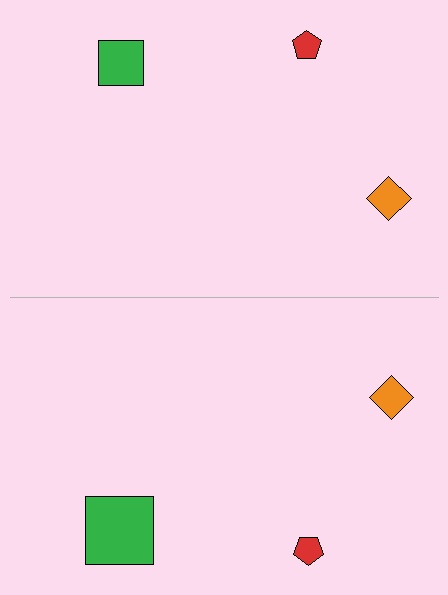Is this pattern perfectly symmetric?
No, the pattern is not perfectly symmetric. The green square on the bottom side has a different size than its mirror counterpart.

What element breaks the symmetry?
The green square on the bottom side has a different size than its mirror counterpart.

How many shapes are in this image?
There are 6 shapes in this image.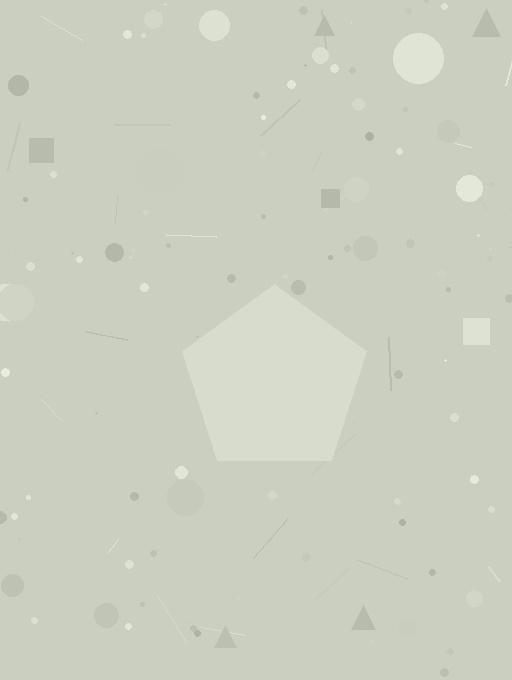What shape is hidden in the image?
A pentagon is hidden in the image.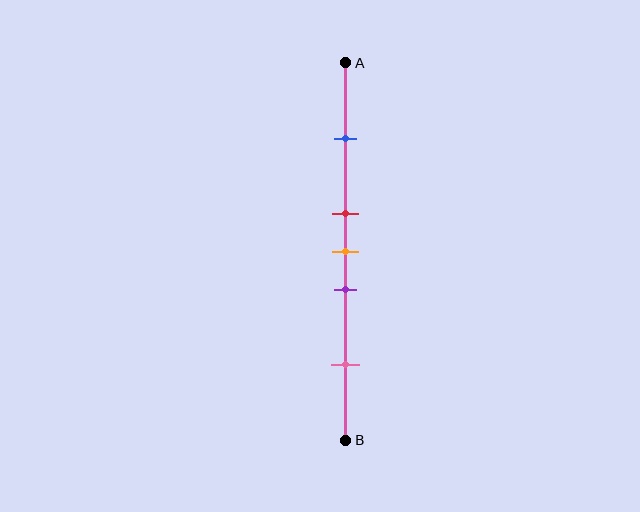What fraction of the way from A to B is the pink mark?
The pink mark is approximately 80% (0.8) of the way from A to B.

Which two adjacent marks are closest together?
The red and orange marks are the closest adjacent pair.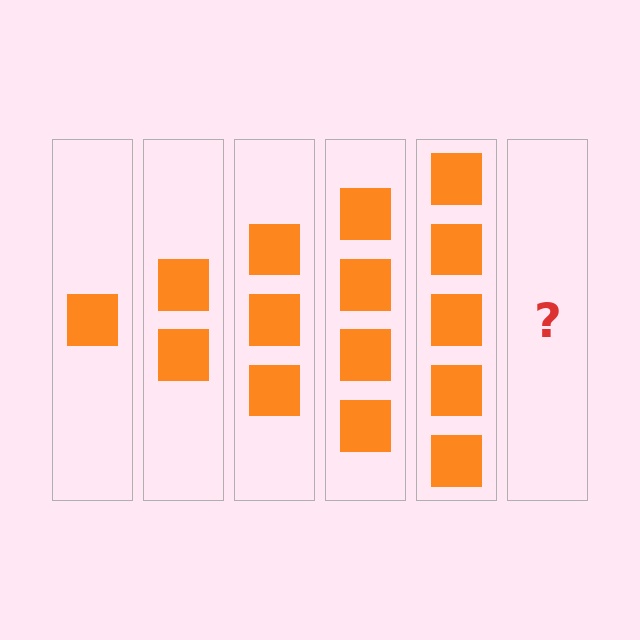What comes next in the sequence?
The next element should be 6 squares.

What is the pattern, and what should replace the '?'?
The pattern is that each step adds one more square. The '?' should be 6 squares.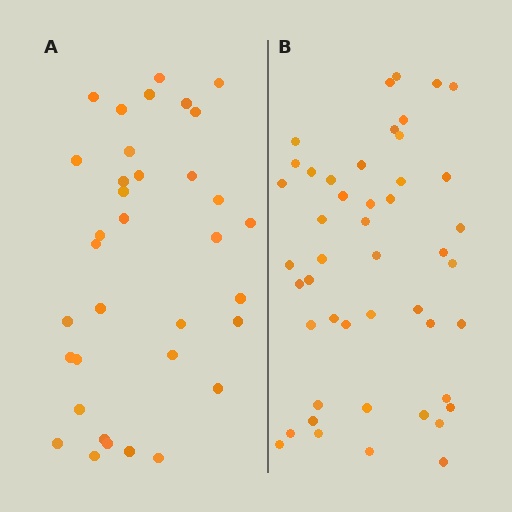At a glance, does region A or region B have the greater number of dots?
Region B (the right region) has more dots.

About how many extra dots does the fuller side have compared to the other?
Region B has roughly 12 or so more dots than region A.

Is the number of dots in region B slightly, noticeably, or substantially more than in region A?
Region B has noticeably more, but not dramatically so. The ratio is roughly 1.3 to 1.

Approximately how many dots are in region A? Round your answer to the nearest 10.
About 40 dots. (The exact count is 35, which rounds to 40.)